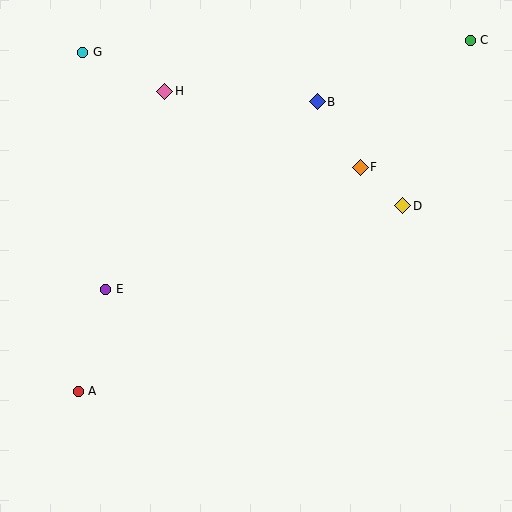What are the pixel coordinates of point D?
Point D is at (403, 206).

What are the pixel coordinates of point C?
Point C is at (470, 40).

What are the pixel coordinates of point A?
Point A is at (78, 391).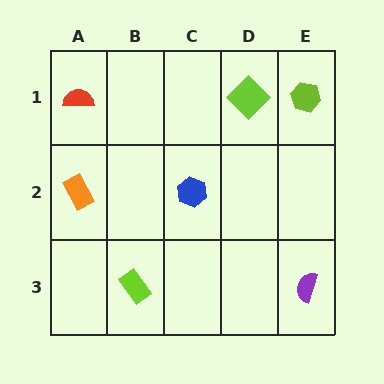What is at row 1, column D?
A lime diamond.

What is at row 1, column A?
A red semicircle.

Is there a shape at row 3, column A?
No, that cell is empty.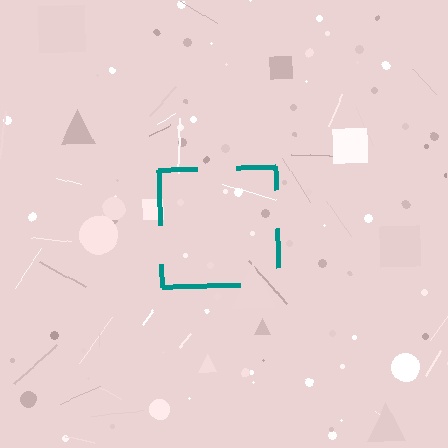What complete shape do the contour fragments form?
The contour fragments form a square.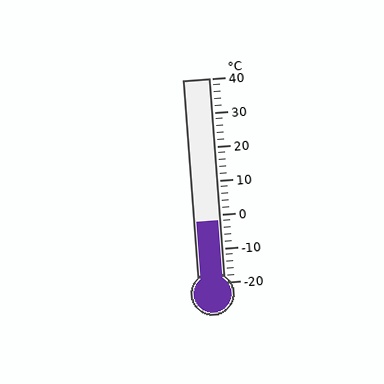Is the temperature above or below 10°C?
The temperature is below 10°C.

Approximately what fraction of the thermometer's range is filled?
The thermometer is filled to approximately 30% of its range.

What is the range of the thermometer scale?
The thermometer scale ranges from -20°C to 40°C.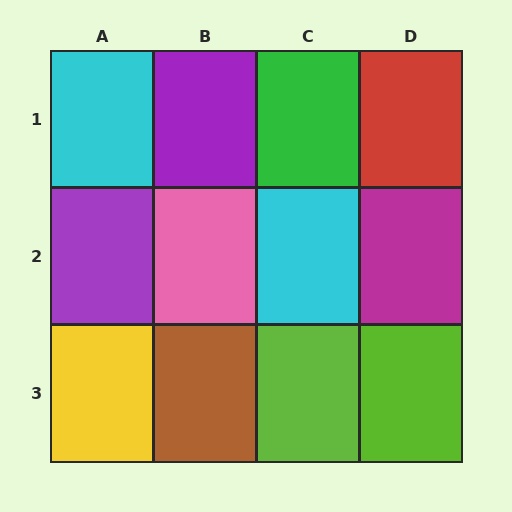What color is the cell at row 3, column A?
Yellow.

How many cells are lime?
2 cells are lime.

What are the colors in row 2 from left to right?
Purple, pink, cyan, magenta.